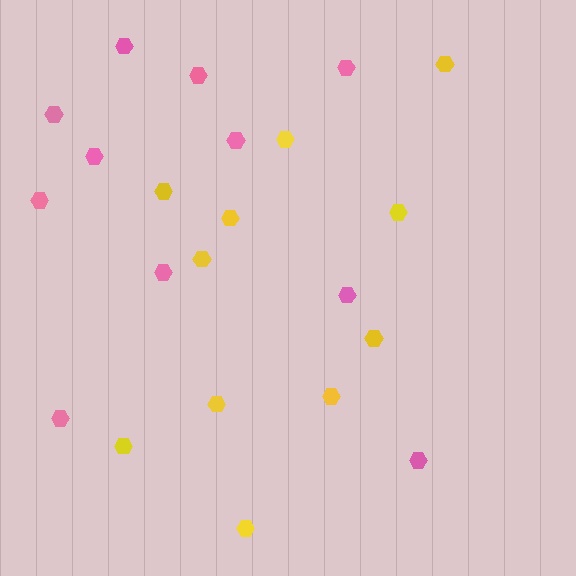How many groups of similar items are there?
There are 2 groups: one group of pink hexagons (11) and one group of yellow hexagons (11).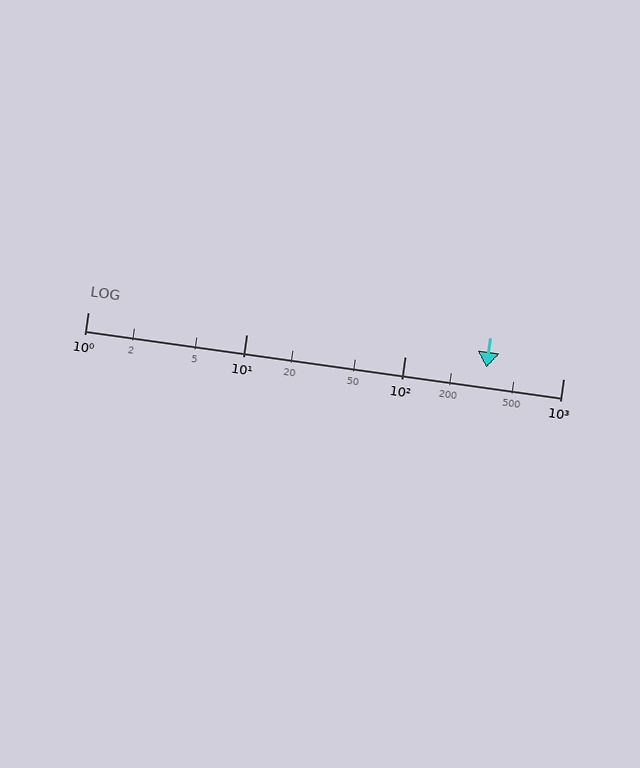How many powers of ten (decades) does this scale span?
The scale spans 3 decades, from 1 to 1000.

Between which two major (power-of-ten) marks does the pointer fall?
The pointer is between 100 and 1000.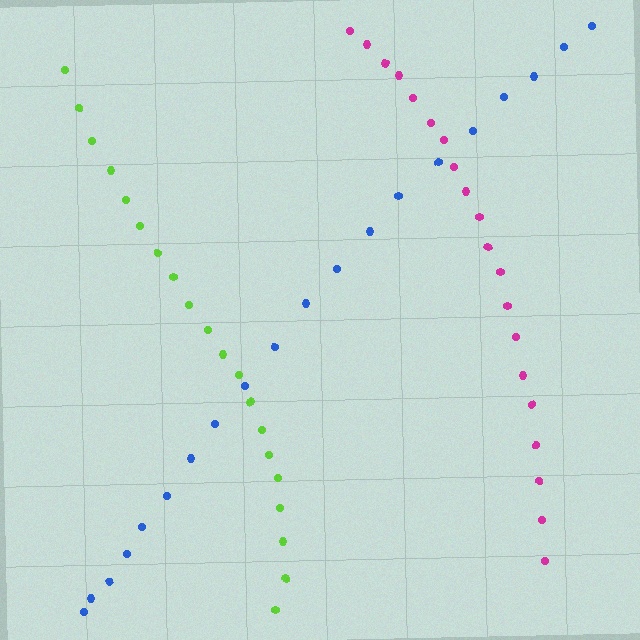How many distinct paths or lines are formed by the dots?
There are 3 distinct paths.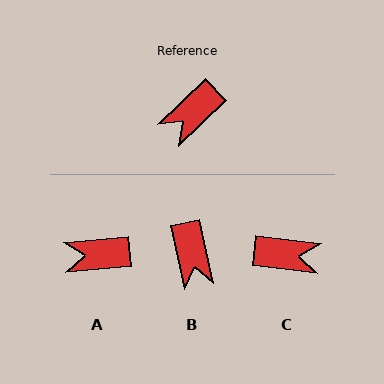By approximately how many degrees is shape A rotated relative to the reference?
Approximately 39 degrees clockwise.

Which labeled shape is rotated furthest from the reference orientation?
C, about 129 degrees away.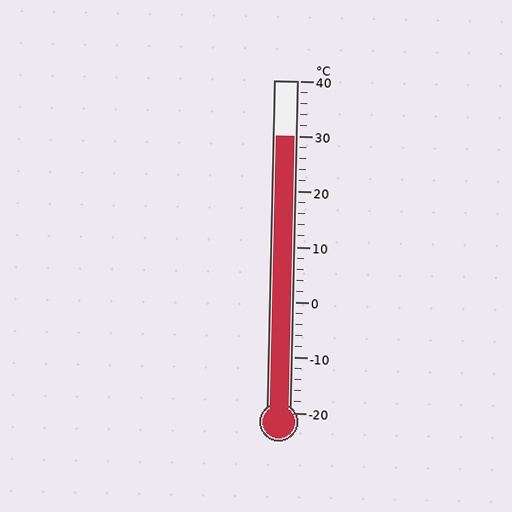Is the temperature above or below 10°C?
The temperature is above 10°C.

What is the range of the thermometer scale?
The thermometer scale ranges from -20°C to 40°C.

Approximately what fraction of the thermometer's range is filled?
The thermometer is filled to approximately 85% of its range.